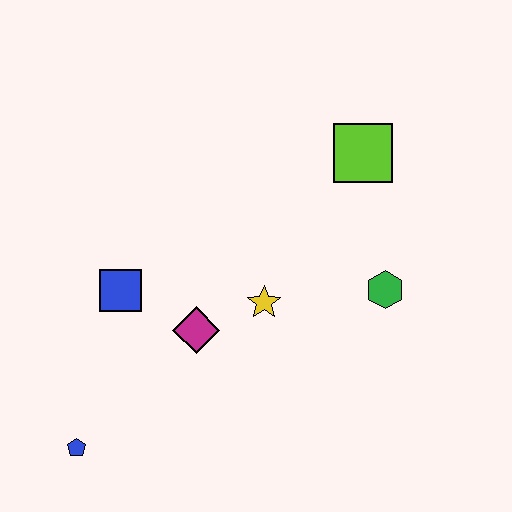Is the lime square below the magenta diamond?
No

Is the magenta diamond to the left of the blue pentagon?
No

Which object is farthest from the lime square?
The blue pentagon is farthest from the lime square.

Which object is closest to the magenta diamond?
The yellow star is closest to the magenta diamond.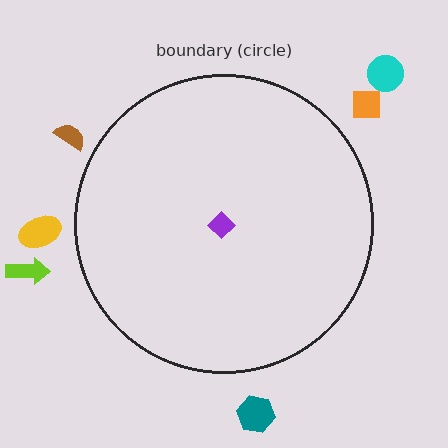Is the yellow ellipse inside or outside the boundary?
Outside.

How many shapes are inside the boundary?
1 inside, 6 outside.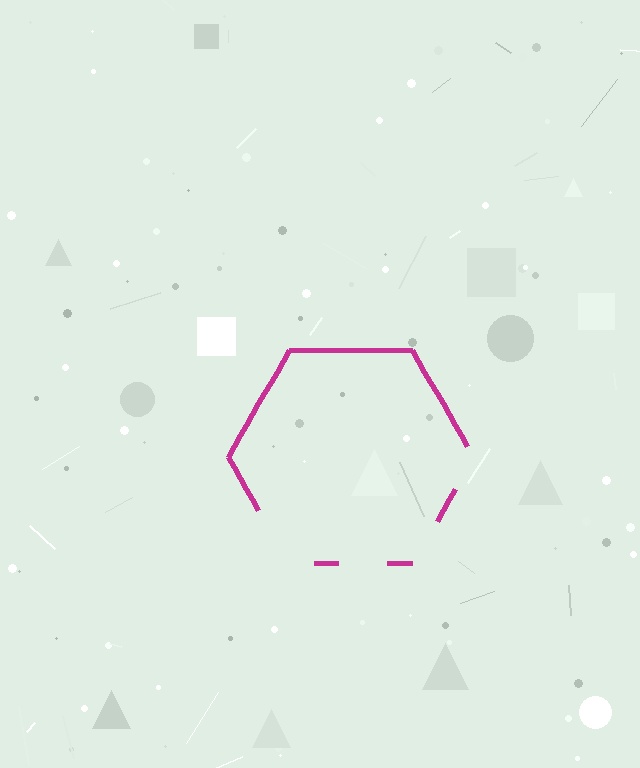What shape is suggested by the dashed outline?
The dashed outline suggests a hexagon.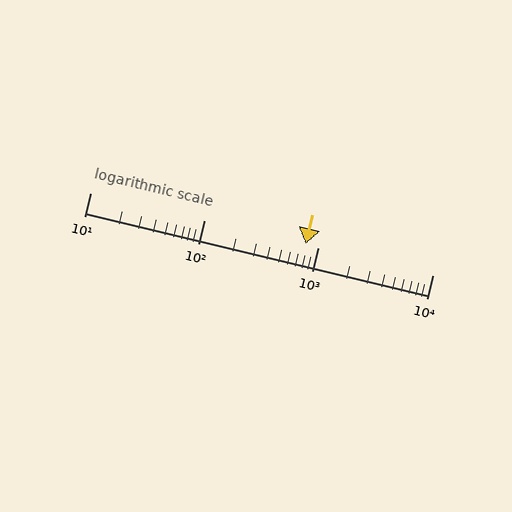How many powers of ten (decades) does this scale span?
The scale spans 3 decades, from 10 to 10000.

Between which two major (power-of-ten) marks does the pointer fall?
The pointer is between 100 and 1000.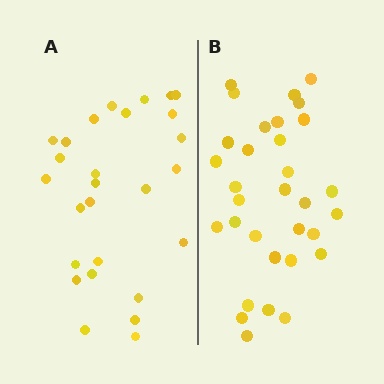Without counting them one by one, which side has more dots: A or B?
Region B (the right region) has more dots.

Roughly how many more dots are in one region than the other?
Region B has about 5 more dots than region A.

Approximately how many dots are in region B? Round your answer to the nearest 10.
About 30 dots. (The exact count is 32, which rounds to 30.)